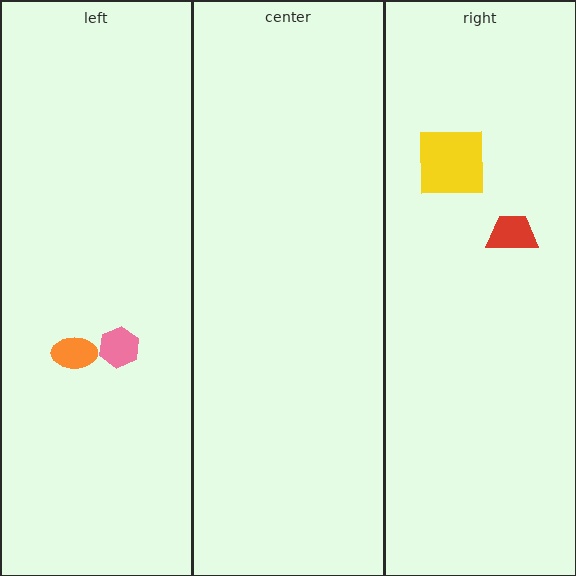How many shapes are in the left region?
2.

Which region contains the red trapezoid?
The right region.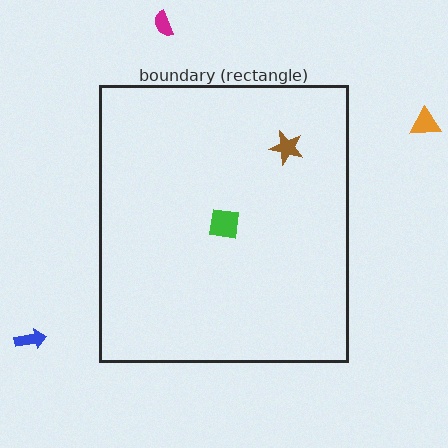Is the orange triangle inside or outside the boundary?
Outside.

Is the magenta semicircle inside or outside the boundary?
Outside.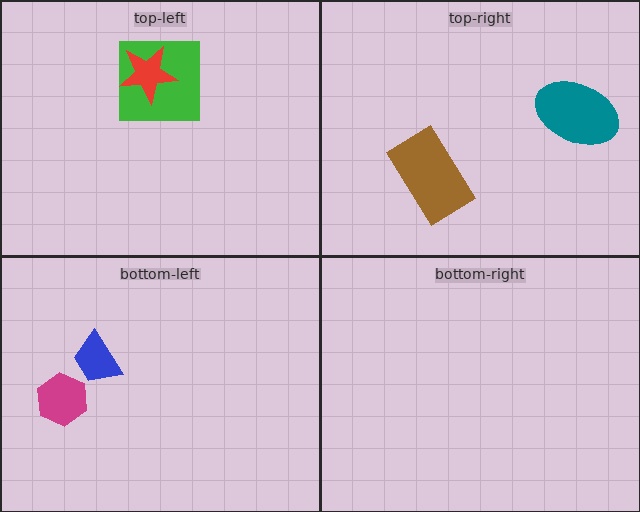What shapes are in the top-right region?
The teal ellipse, the brown rectangle.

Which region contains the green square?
The top-left region.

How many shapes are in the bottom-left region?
2.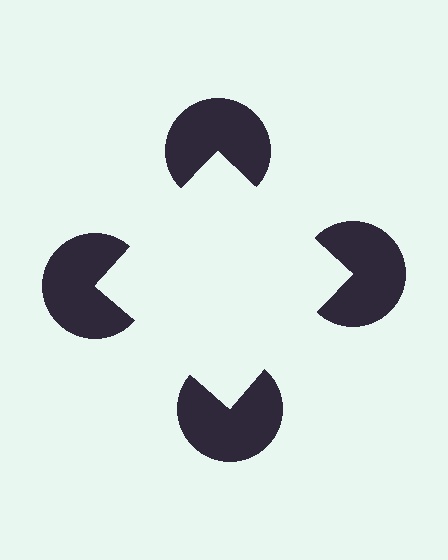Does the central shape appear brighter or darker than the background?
It typically appears slightly brighter than the background, even though no actual brightness change is drawn.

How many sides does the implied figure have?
4 sides.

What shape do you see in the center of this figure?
An illusory square — its edges are inferred from the aligned wedge cuts in the pac-man discs, not physically drawn.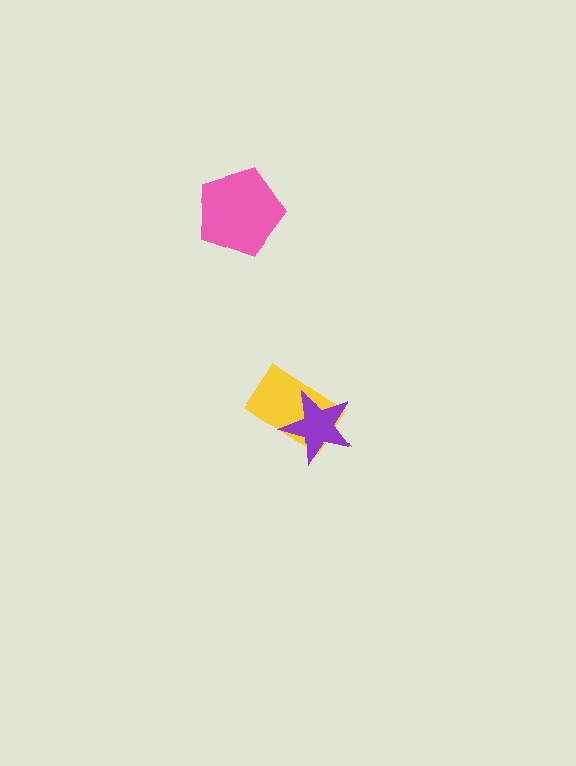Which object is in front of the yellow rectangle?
The purple star is in front of the yellow rectangle.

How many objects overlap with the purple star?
1 object overlaps with the purple star.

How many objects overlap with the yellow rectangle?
1 object overlaps with the yellow rectangle.